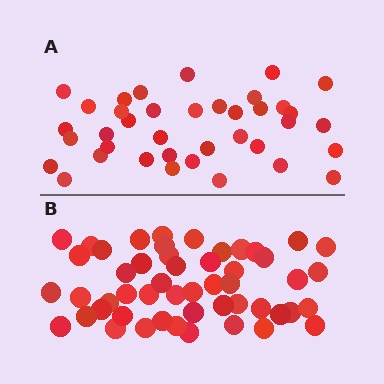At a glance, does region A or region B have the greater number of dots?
Region B (the bottom region) has more dots.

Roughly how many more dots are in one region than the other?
Region B has approximately 15 more dots than region A.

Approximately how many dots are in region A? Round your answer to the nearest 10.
About 40 dots. (The exact count is 38, which rounds to 40.)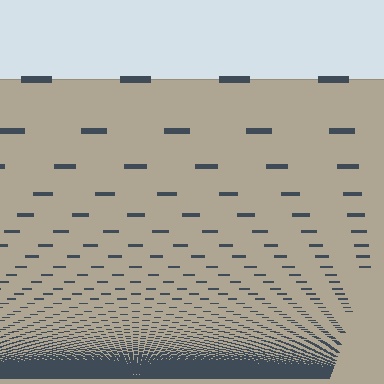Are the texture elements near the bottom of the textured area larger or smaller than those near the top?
Smaller. The gradient is inverted — elements near the bottom are smaller and denser.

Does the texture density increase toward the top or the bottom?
Density increases toward the bottom.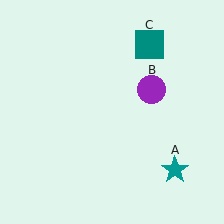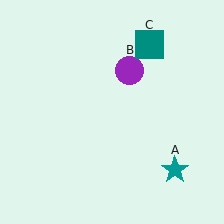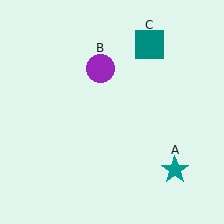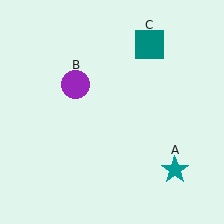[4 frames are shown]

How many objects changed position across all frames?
1 object changed position: purple circle (object B).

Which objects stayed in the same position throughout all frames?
Teal star (object A) and teal square (object C) remained stationary.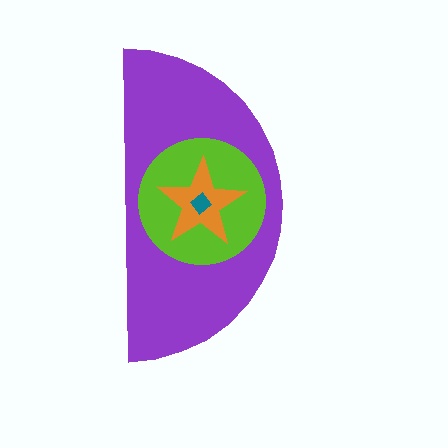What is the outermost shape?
The purple semicircle.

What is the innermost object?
The teal diamond.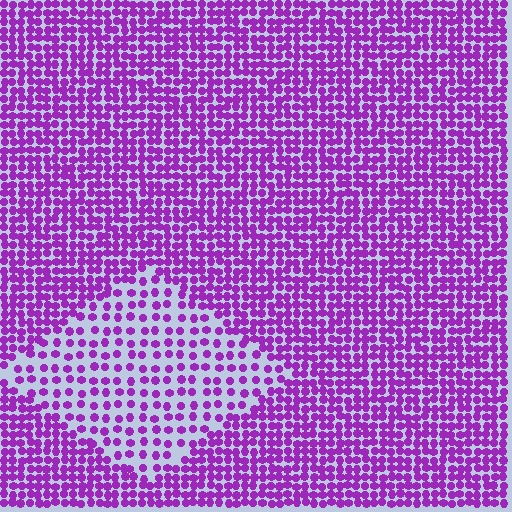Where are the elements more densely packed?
The elements are more densely packed outside the diamond boundary.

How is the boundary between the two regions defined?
The boundary is defined by a change in element density (approximately 2.1x ratio). All elements are the same color, size, and shape.